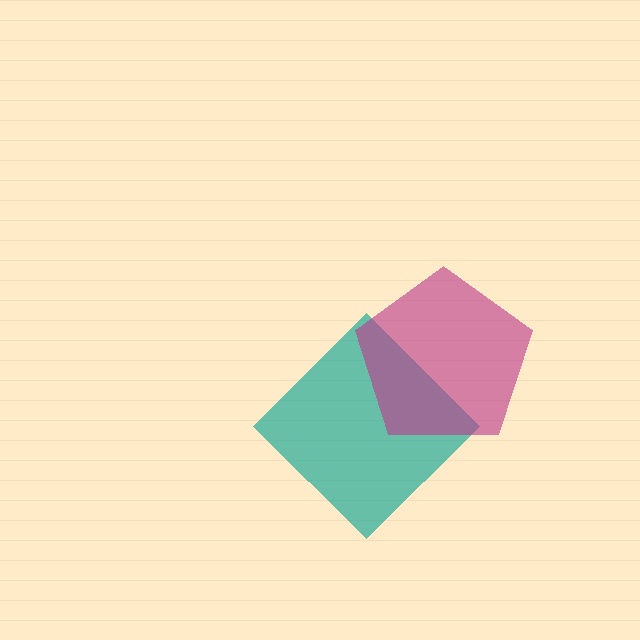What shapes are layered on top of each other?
The layered shapes are: a teal diamond, a magenta pentagon.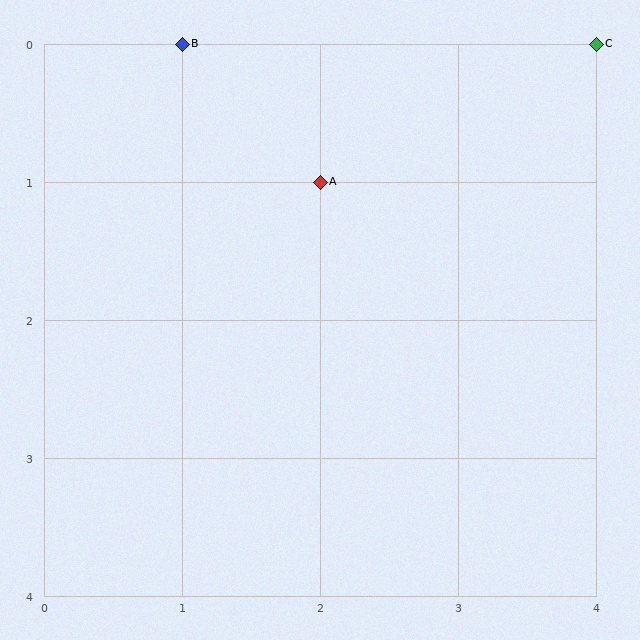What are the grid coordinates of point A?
Point A is at grid coordinates (2, 1).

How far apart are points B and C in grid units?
Points B and C are 3 columns apart.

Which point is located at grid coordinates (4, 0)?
Point C is at (4, 0).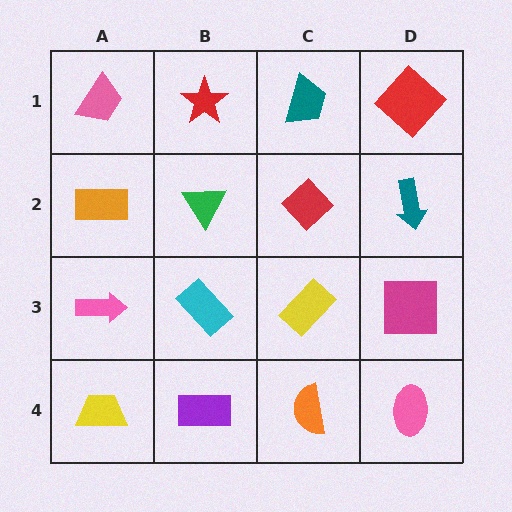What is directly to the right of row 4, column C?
A pink ellipse.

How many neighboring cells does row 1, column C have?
3.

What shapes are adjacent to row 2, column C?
A teal trapezoid (row 1, column C), a yellow rectangle (row 3, column C), a green triangle (row 2, column B), a teal arrow (row 2, column D).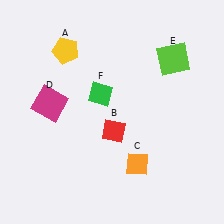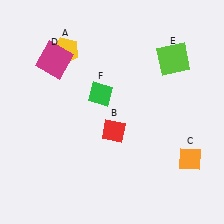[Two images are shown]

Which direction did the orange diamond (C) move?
The orange diamond (C) moved right.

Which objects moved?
The objects that moved are: the orange diamond (C), the magenta square (D).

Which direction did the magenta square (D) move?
The magenta square (D) moved up.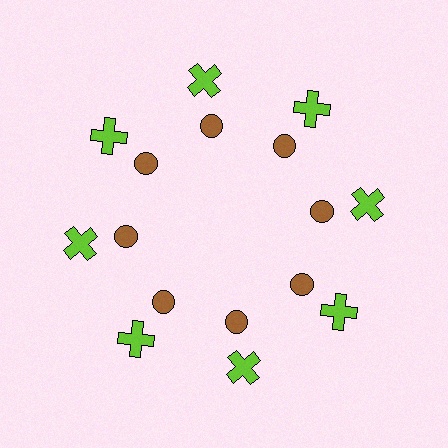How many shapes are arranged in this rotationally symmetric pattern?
There are 16 shapes, arranged in 8 groups of 2.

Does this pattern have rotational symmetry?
Yes, this pattern has 8-fold rotational symmetry. It looks the same after rotating 45 degrees around the center.